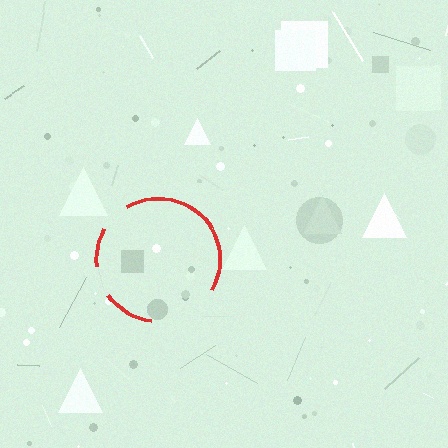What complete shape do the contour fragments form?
The contour fragments form a circle.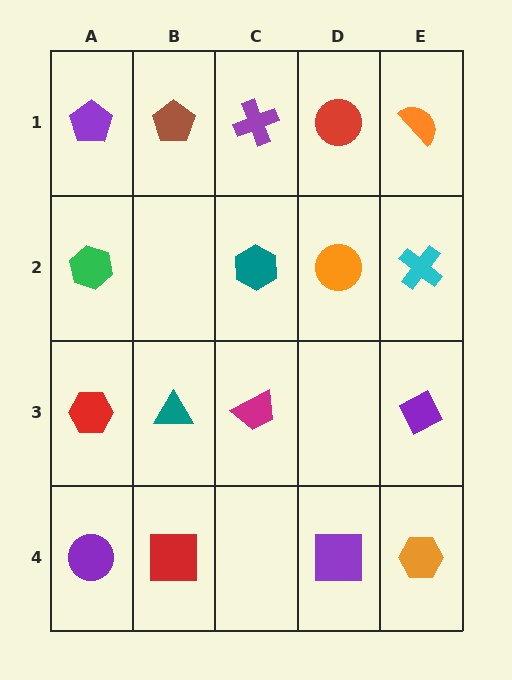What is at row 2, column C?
A teal hexagon.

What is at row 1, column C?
A purple cross.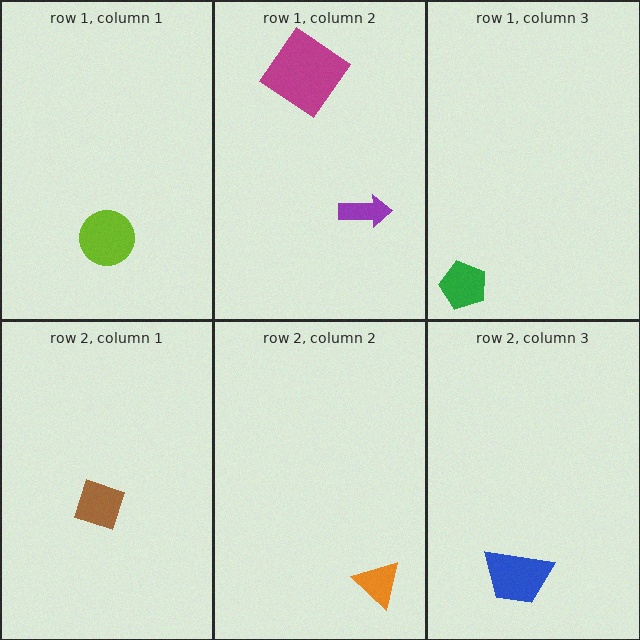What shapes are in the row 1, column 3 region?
The green pentagon.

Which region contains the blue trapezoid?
The row 2, column 3 region.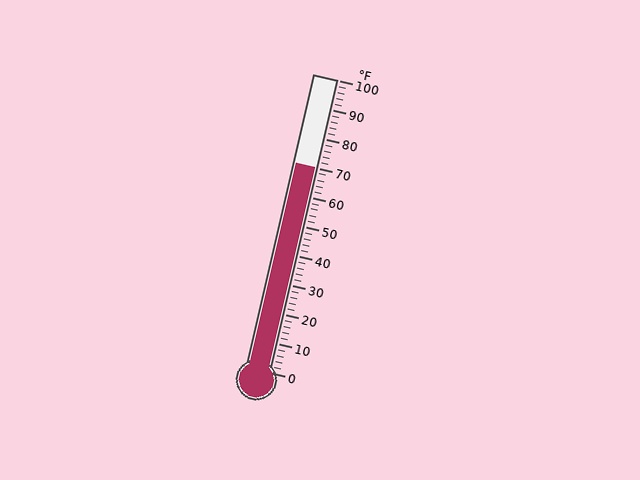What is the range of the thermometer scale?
The thermometer scale ranges from 0°F to 100°F.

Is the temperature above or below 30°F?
The temperature is above 30°F.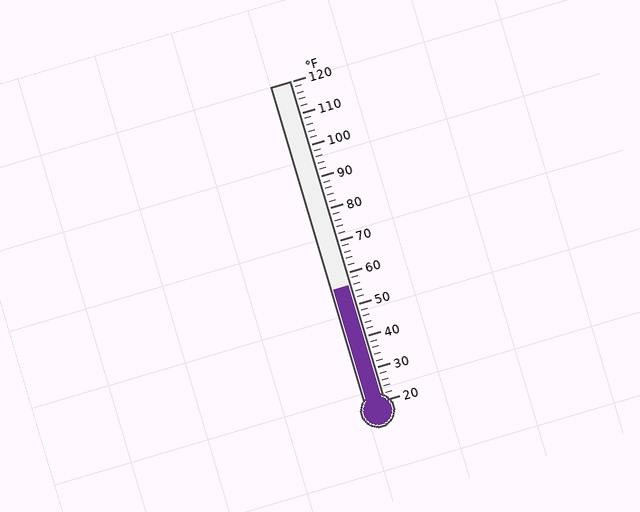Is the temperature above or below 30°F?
The temperature is above 30°F.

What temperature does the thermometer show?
The thermometer shows approximately 56°F.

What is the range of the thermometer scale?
The thermometer scale ranges from 20°F to 120°F.